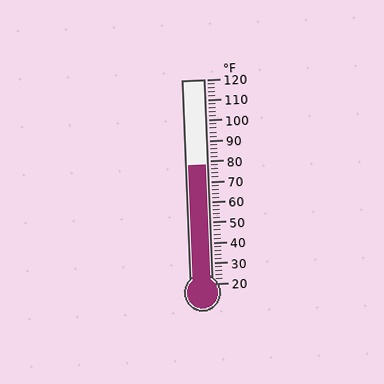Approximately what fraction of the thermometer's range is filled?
The thermometer is filled to approximately 60% of its range.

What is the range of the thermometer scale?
The thermometer scale ranges from 20°F to 120°F.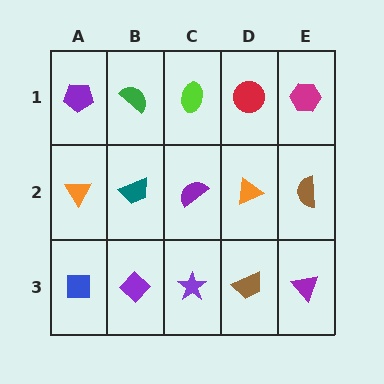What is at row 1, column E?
A magenta hexagon.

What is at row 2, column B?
A teal trapezoid.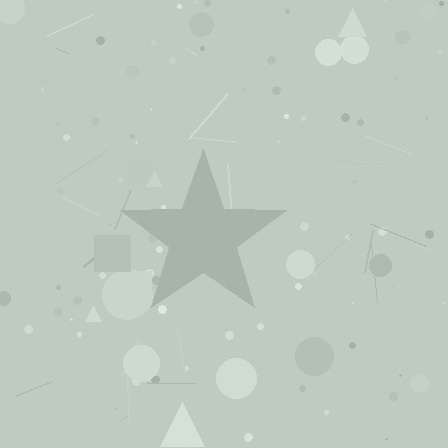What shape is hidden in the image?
A star is hidden in the image.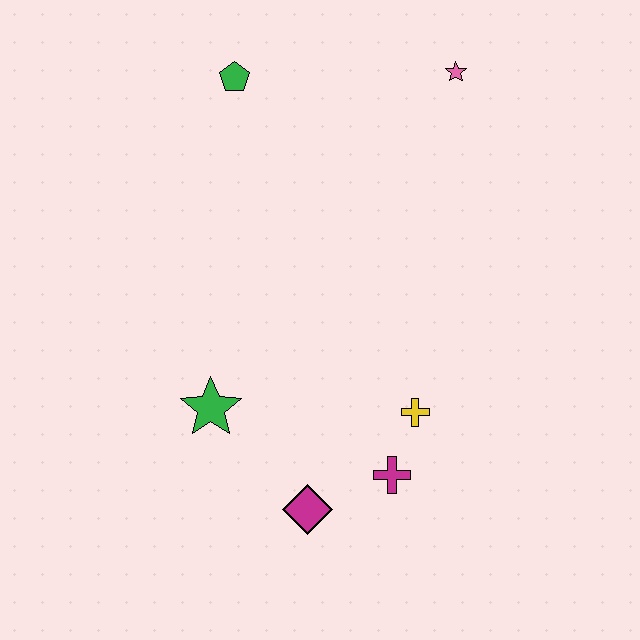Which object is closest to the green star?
The magenta diamond is closest to the green star.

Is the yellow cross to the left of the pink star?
Yes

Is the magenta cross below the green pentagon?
Yes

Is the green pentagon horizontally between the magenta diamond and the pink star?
No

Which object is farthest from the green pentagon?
The magenta diamond is farthest from the green pentagon.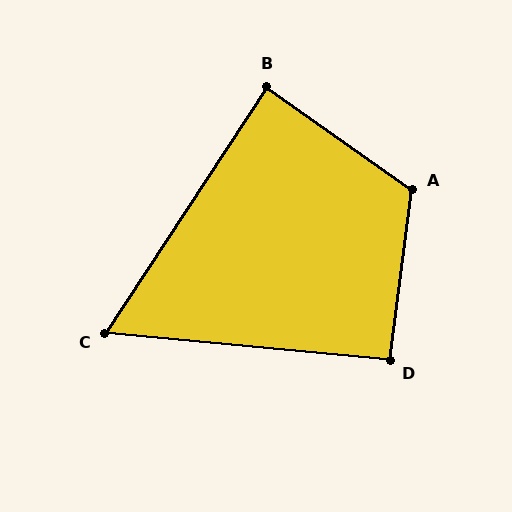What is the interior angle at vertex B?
Approximately 88 degrees (approximately right).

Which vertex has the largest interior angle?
A, at approximately 118 degrees.